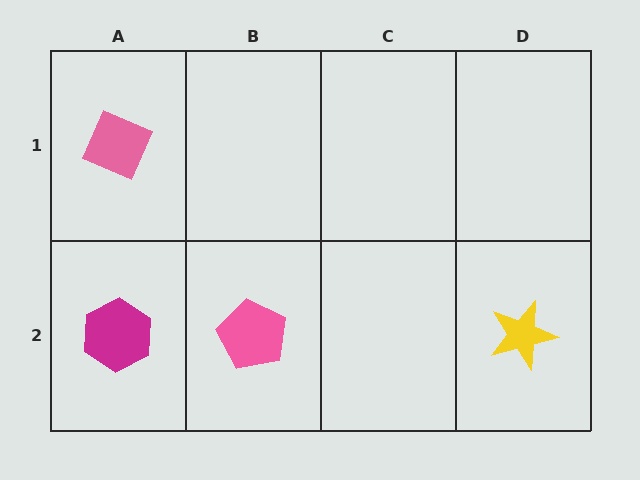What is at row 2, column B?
A pink pentagon.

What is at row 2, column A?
A magenta hexagon.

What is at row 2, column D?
A yellow star.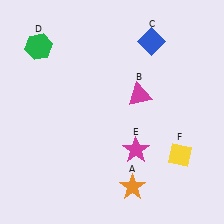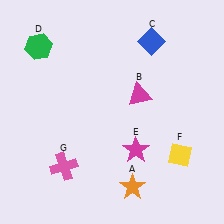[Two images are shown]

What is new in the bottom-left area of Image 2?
A pink cross (G) was added in the bottom-left area of Image 2.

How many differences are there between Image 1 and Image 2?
There is 1 difference between the two images.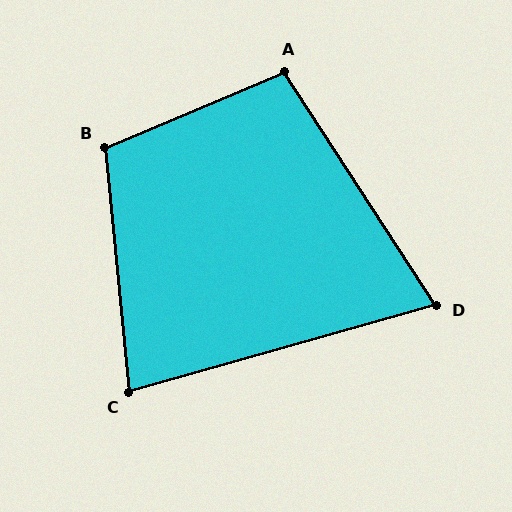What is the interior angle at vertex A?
Approximately 100 degrees (obtuse).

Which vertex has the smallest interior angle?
D, at approximately 73 degrees.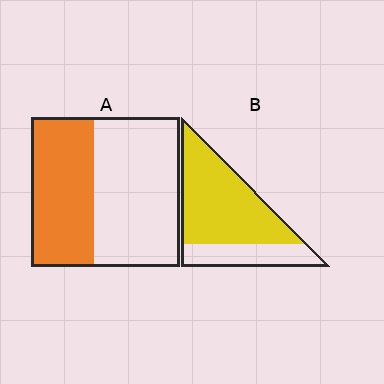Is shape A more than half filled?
No.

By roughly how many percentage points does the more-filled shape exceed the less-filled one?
By roughly 30 percentage points (B over A).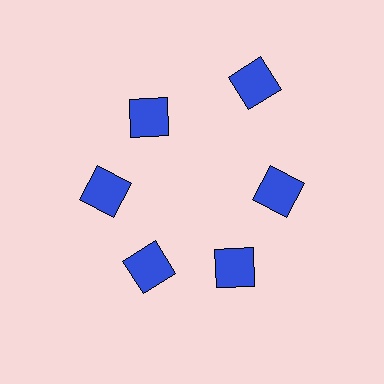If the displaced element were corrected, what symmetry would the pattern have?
It would have 6-fold rotational symmetry — the pattern would map onto itself every 60 degrees.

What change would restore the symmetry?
The symmetry would be restored by moving it inward, back onto the ring so that all 6 squares sit at equal angles and equal distance from the center.